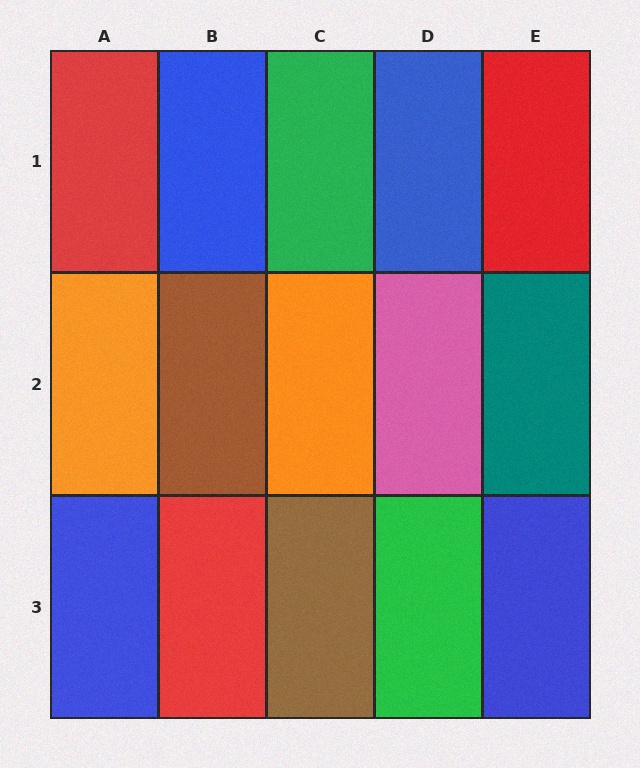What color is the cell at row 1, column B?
Blue.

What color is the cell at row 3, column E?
Blue.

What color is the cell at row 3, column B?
Red.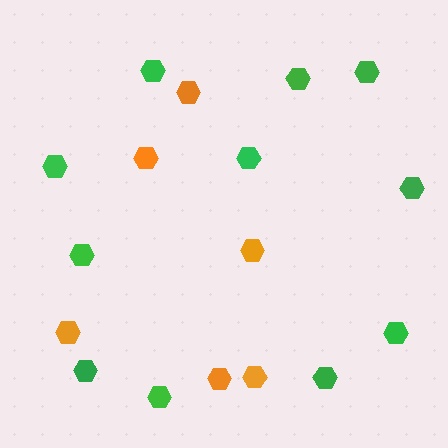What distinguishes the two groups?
There are 2 groups: one group of green hexagons (11) and one group of orange hexagons (6).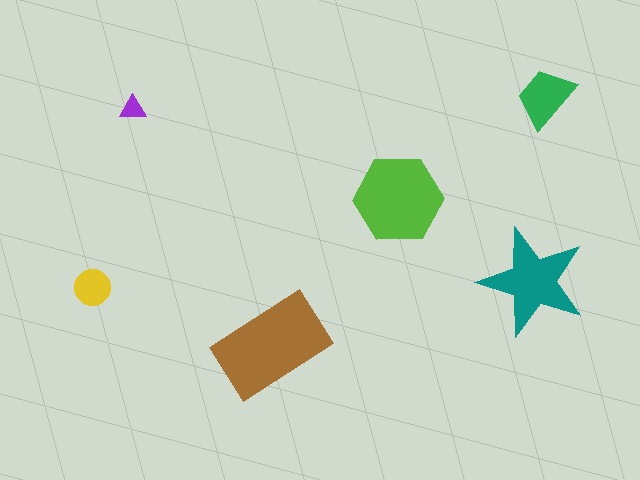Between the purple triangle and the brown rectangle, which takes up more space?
The brown rectangle.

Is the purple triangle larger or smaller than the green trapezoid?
Smaller.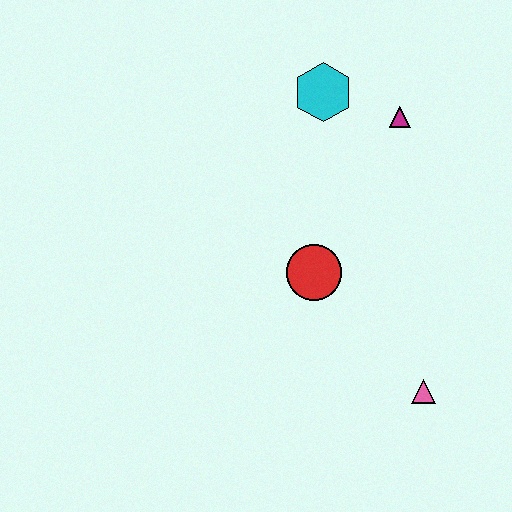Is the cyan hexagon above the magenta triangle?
Yes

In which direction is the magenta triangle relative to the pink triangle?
The magenta triangle is above the pink triangle.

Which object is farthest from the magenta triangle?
The pink triangle is farthest from the magenta triangle.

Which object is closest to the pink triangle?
The red circle is closest to the pink triangle.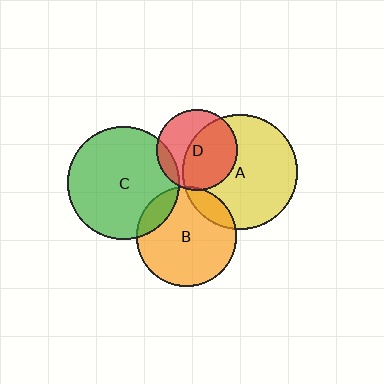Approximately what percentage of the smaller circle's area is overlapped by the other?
Approximately 10%.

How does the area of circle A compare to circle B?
Approximately 1.3 times.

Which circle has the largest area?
Circle A (yellow).